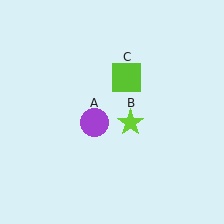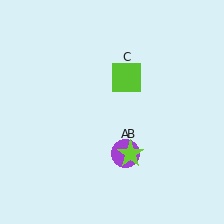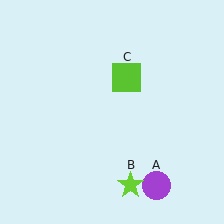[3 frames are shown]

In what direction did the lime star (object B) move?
The lime star (object B) moved down.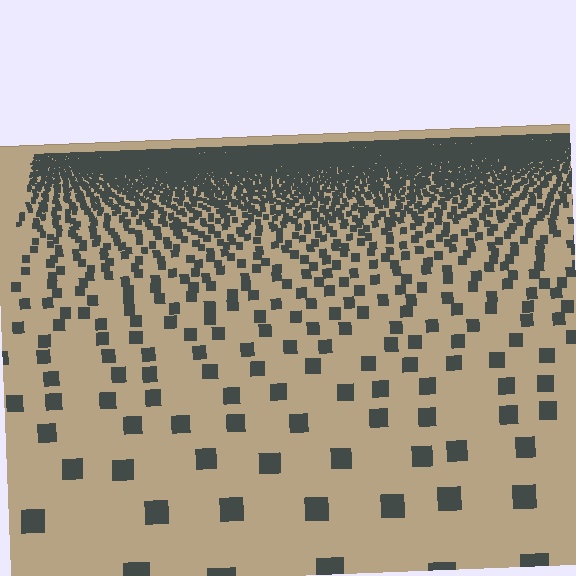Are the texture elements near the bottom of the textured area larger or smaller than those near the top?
Larger. Near the bottom, elements are closer to the viewer and appear at a bigger on-screen size.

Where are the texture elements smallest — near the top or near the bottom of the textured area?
Near the top.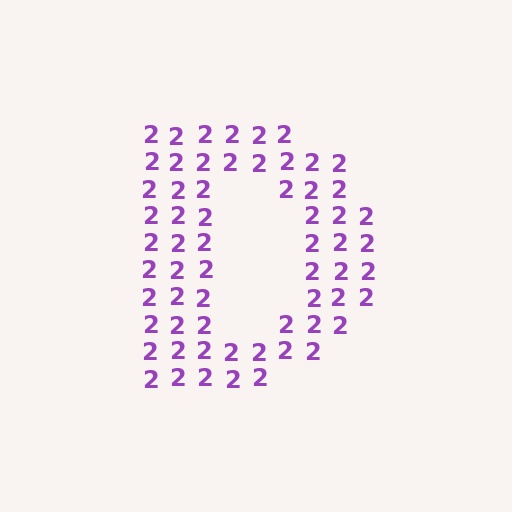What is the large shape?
The large shape is the letter D.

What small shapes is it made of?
It is made of small digit 2's.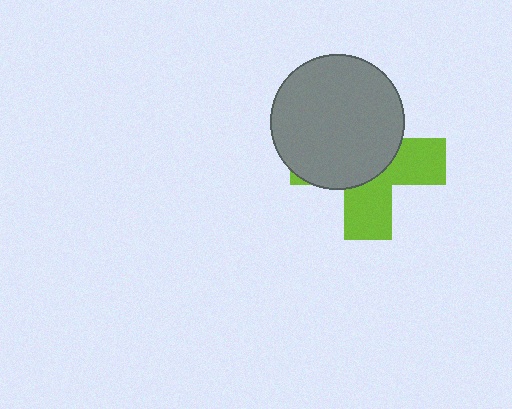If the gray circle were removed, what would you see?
You would see the complete lime cross.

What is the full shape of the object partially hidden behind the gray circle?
The partially hidden object is a lime cross.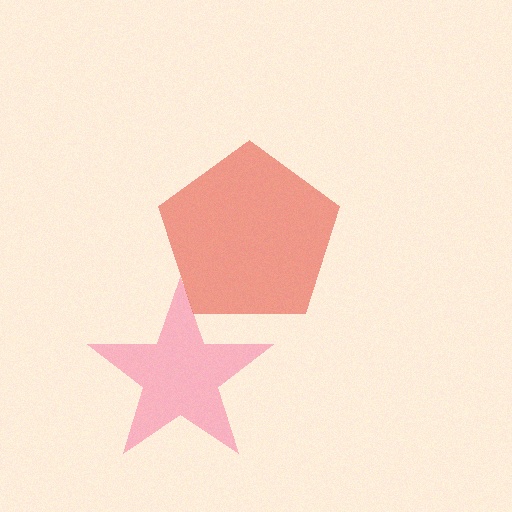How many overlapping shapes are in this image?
There are 2 overlapping shapes in the image.